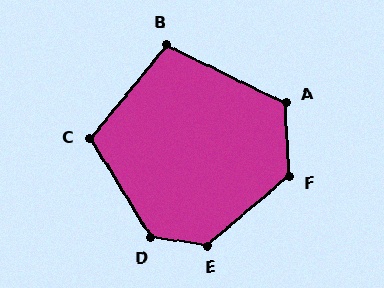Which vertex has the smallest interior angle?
B, at approximately 103 degrees.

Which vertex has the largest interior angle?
E, at approximately 132 degrees.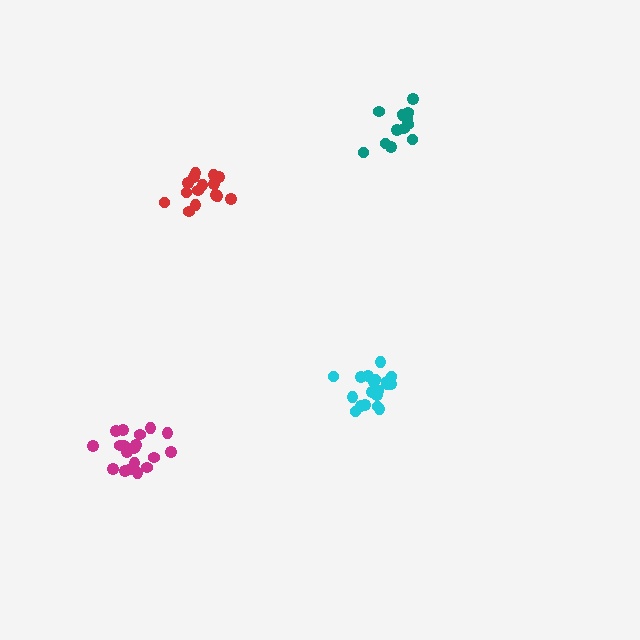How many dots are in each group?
Group 1: 19 dots, Group 2: 14 dots, Group 3: 20 dots, Group 4: 15 dots (68 total).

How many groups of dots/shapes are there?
There are 4 groups.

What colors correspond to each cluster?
The clusters are colored: magenta, teal, cyan, red.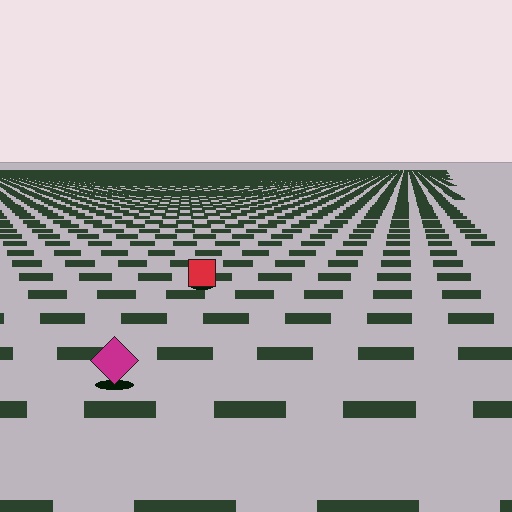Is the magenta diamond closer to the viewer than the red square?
Yes. The magenta diamond is closer — you can tell from the texture gradient: the ground texture is coarser near it.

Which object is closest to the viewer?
The magenta diamond is closest. The texture marks near it are larger and more spread out.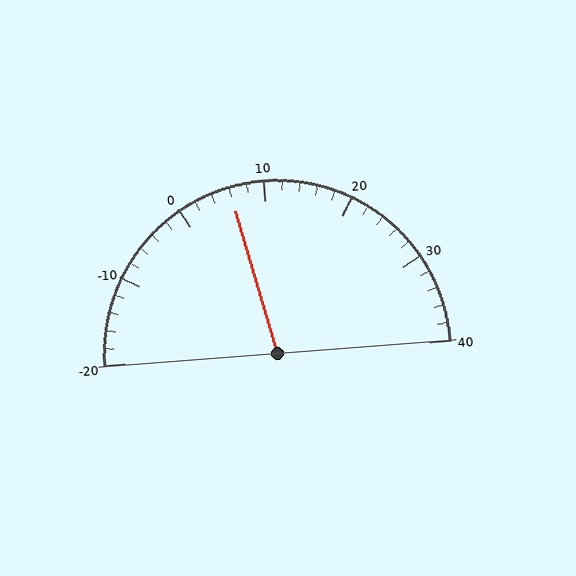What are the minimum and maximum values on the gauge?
The gauge ranges from -20 to 40.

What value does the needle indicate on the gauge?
The needle indicates approximately 6.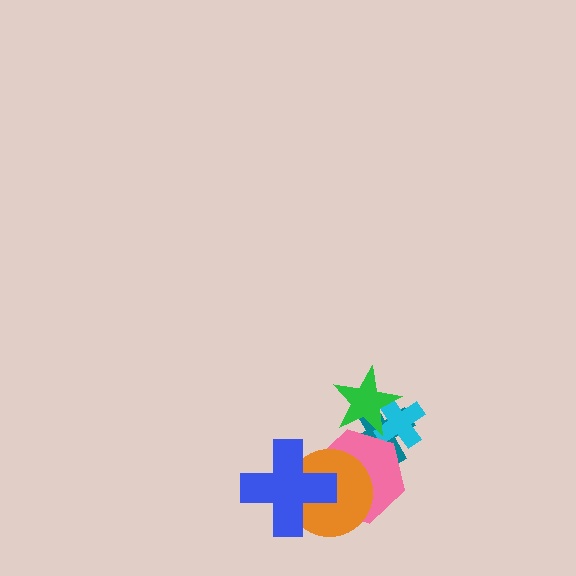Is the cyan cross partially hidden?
Yes, it is partially covered by another shape.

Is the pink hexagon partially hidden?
Yes, it is partially covered by another shape.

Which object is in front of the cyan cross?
The green star is in front of the cyan cross.